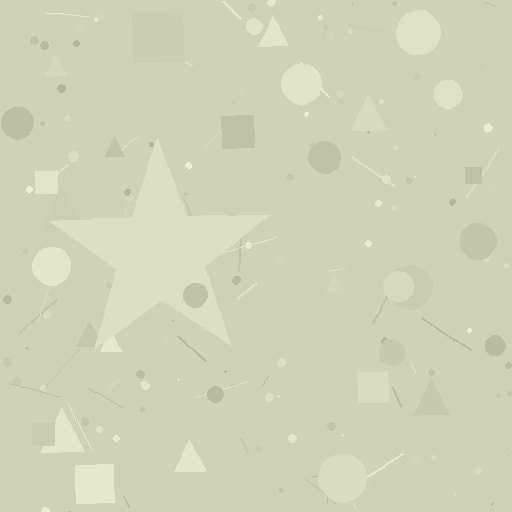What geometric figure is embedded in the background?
A star is embedded in the background.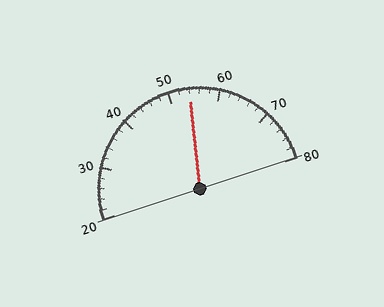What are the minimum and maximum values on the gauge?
The gauge ranges from 20 to 80.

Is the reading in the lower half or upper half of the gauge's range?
The reading is in the upper half of the range (20 to 80).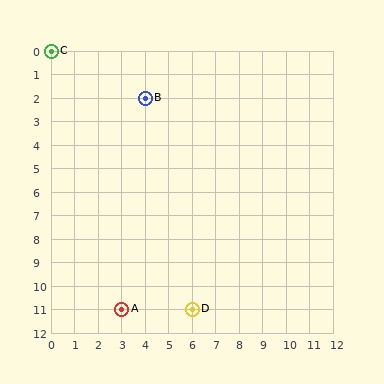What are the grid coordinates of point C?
Point C is at grid coordinates (0, 0).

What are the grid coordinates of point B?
Point B is at grid coordinates (4, 2).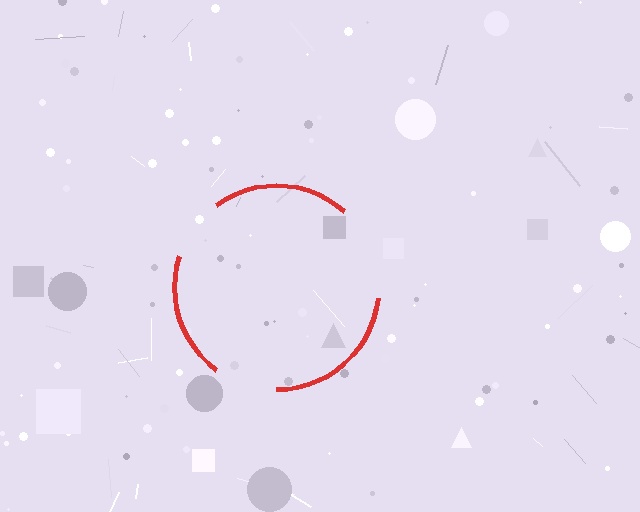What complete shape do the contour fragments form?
The contour fragments form a circle.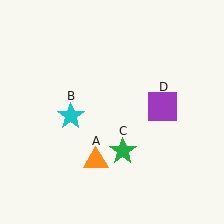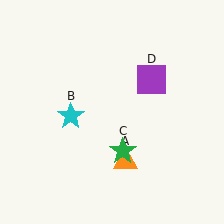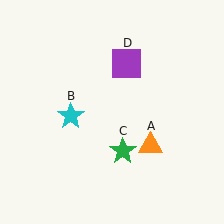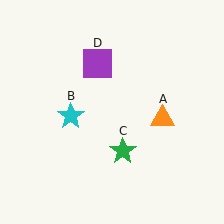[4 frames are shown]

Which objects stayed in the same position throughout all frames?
Cyan star (object B) and green star (object C) remained stationary.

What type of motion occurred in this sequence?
The orange triangle (object A), purple square (object D) rotated counterclockwise around the center of the scene.